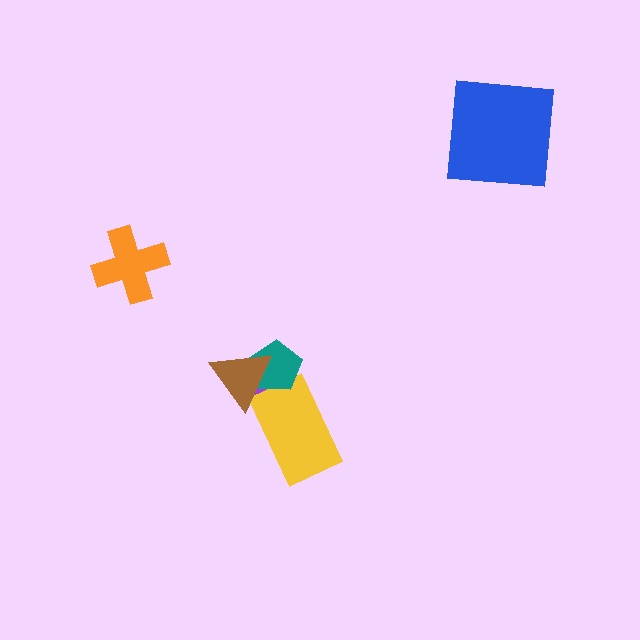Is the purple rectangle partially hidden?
Yes, it is partially covered by another shape.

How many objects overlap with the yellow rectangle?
3 objects overlap with the yellow rectangle.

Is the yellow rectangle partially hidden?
Yes, it is partially covered by another shape.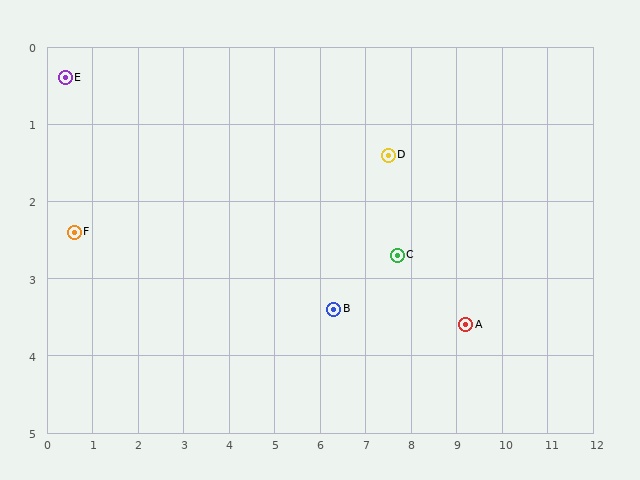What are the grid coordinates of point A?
Point A is at approximately (9.2, 3.6).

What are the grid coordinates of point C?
Point C is at approximately (7.7, 2.7).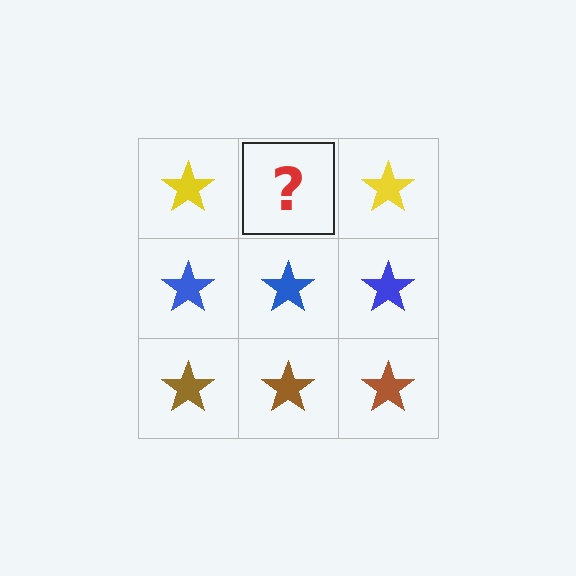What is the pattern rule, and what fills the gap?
The rule is that each row has a consistent color. The gap should be filled with a yellow star.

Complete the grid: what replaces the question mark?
The question mark should be replaced with a yellow star.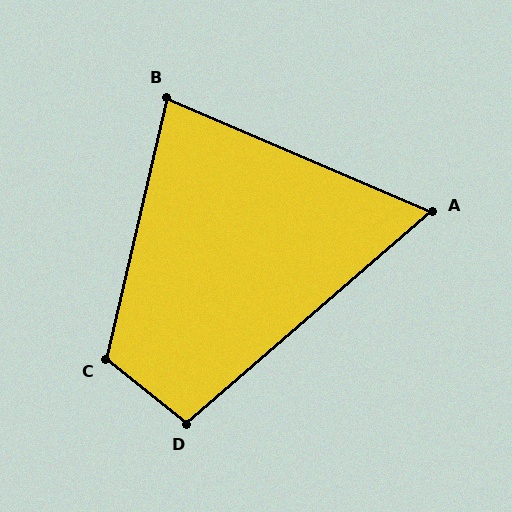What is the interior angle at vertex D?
Approximately 100 degrees (obtuse).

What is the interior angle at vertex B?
Approximately 80 degrees (acute).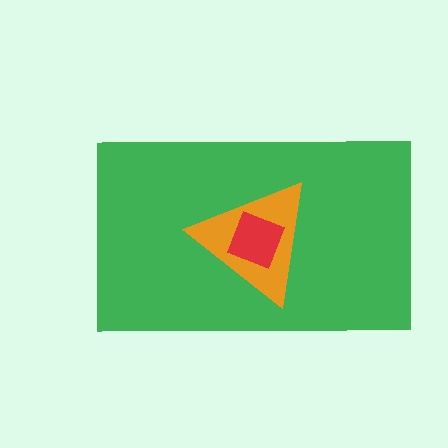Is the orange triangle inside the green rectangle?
Yes.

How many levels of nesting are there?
3.